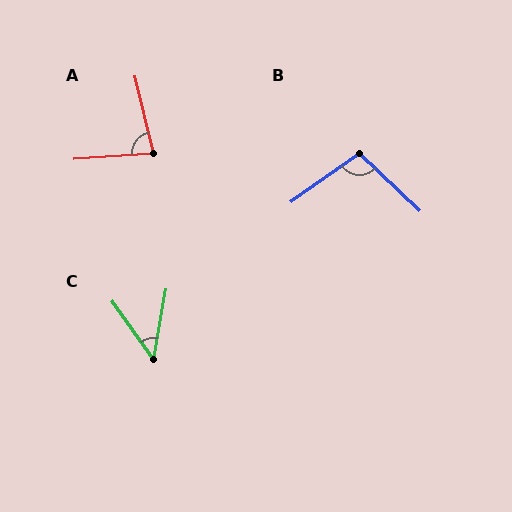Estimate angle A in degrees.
Approximately 81 degrees.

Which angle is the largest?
B, at approximately 101 degrees.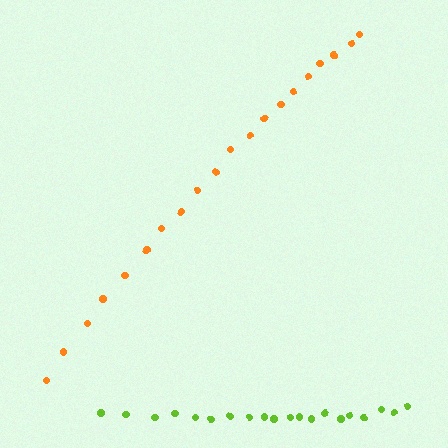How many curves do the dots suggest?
There are 2 distinct paths.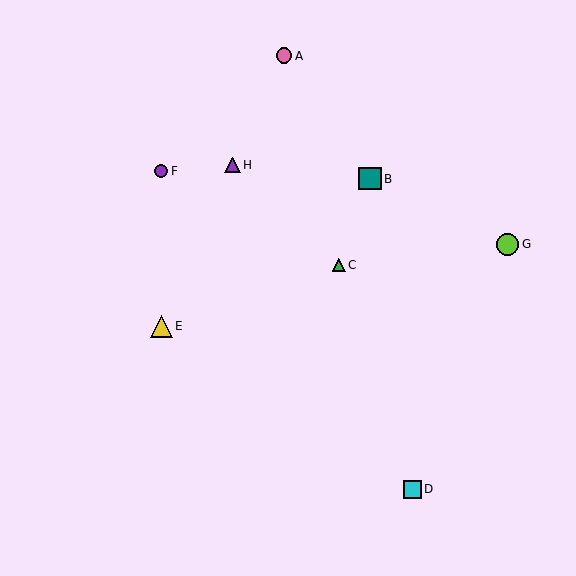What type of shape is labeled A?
Shape A is a pink circle.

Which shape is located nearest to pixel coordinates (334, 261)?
The green triangle (labeled C) at (339, 265) is nearest to that location.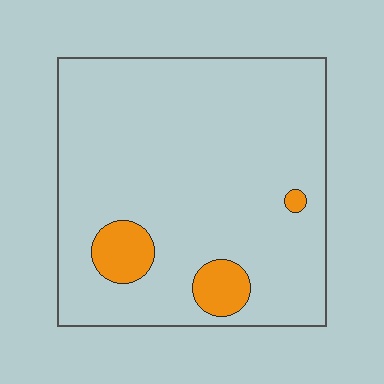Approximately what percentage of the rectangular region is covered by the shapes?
Approximately 10%.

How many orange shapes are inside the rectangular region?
3.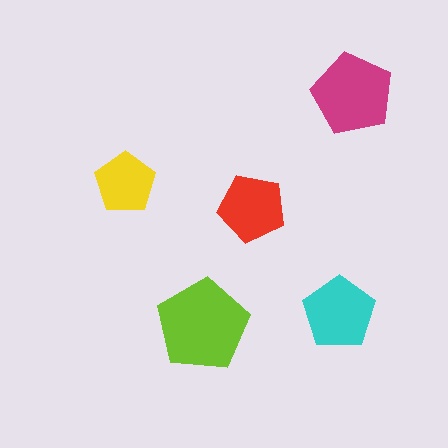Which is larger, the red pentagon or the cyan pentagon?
The cyan one.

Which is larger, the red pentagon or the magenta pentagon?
The magenta one.